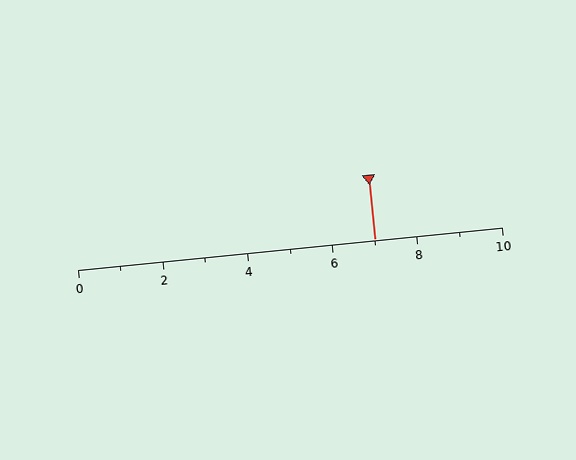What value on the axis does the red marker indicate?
The marker indicates approximately 7.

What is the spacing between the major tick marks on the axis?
The major ticks are spaced 2 apart.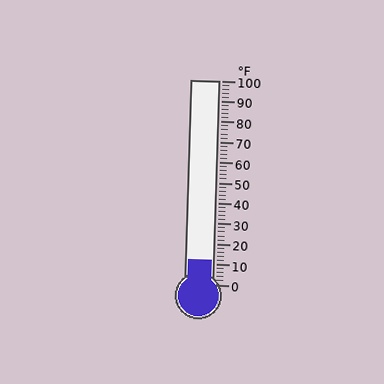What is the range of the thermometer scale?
The thermometer scale ranges from 0°F to 100°F.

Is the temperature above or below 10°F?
The temperature is above 10°F.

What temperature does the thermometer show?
The thermometer shows approximately 12°F.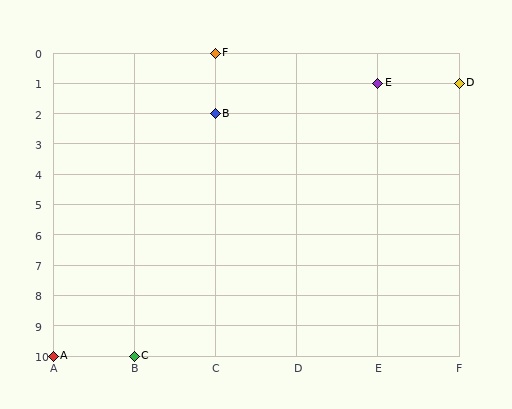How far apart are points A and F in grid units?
Points A and F are 2 columns and 10 rows apart (about 10.2 grid units diagonally).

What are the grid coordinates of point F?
Point F is at grid coordinates (C, 0).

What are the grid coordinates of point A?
Point A is at grid coordinates (A, 10).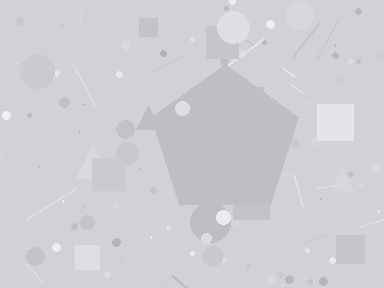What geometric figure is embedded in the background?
A pentagon is embedded in the background.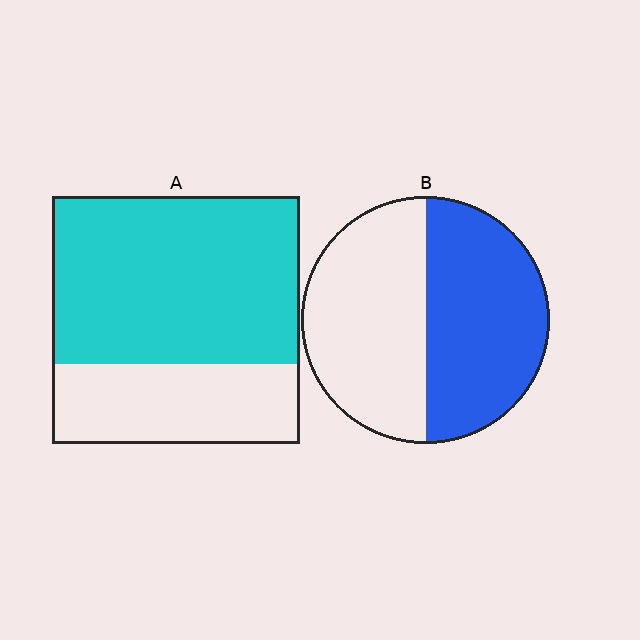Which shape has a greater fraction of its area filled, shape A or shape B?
Shape A.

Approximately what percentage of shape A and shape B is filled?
A is approximately 70% and B is approximately 50%.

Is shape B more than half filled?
Roughly half.